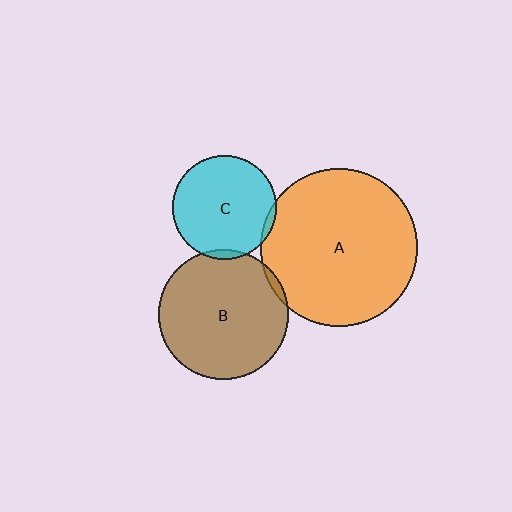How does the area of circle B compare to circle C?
Approximately 1.6 times.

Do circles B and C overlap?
Yes.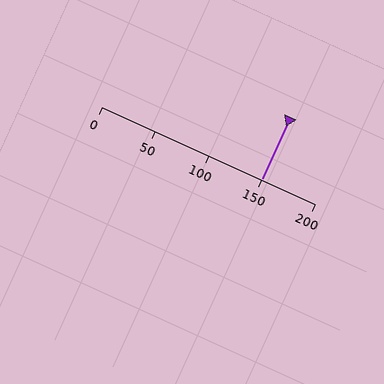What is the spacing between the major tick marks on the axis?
The major ticks are spaced 50 apart.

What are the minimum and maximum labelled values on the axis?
The axis runs from 0 to 200.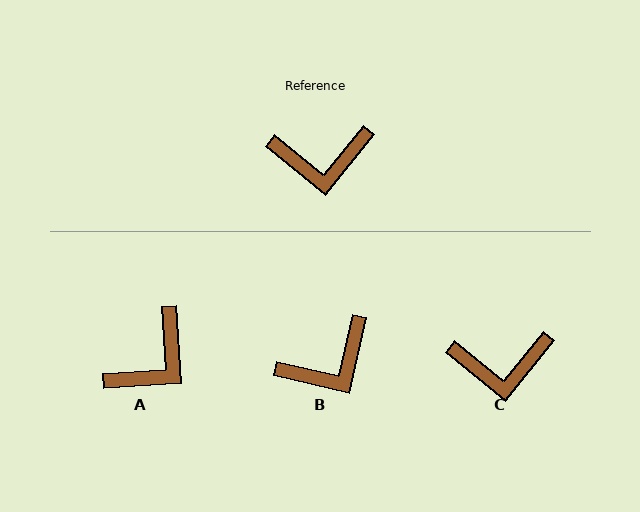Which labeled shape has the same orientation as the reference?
C.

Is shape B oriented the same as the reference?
No, it is off by about 26 degrees.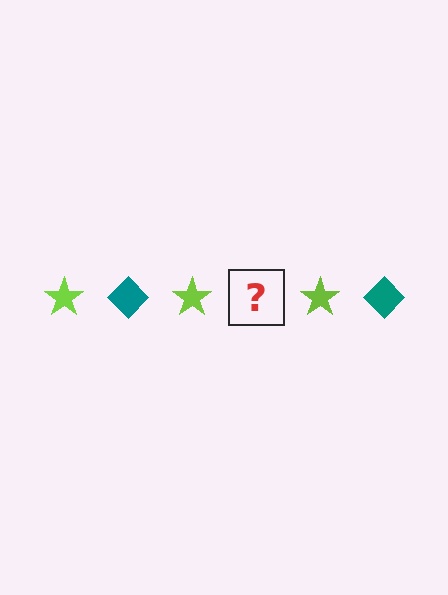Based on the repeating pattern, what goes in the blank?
The blank should be a teal diamond.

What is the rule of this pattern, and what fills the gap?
The rule is that the pattern alternates between lime star and teal diamond. The gap should be filled with a teal diamond.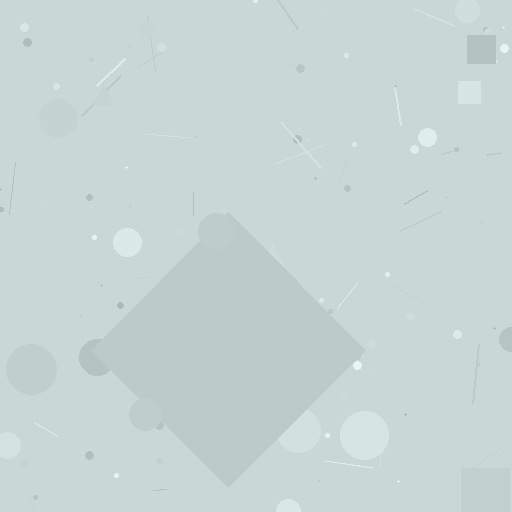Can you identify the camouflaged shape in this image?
The camouflaged shape is a diamond.